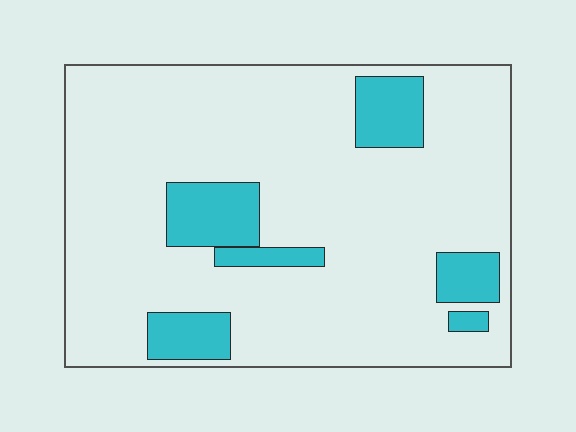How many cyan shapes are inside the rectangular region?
6.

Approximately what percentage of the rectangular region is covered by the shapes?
Approximately 15%.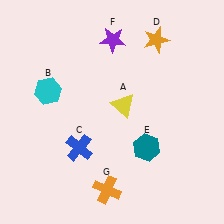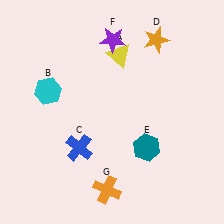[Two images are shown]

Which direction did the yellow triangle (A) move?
The yellow triangle (A) moved up.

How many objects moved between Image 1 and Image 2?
1 object moved between the two images.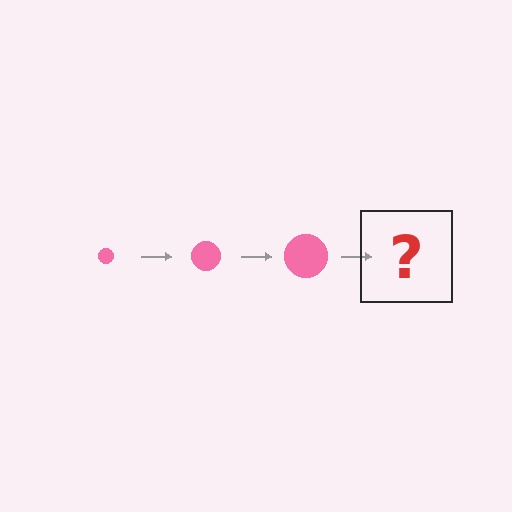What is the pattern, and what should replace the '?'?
The pattern is that the circle gets progressively larger each step. The '?' should be a pink circle, larger than the previous one.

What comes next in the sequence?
The next element should be a pink circle, larger than the previous one.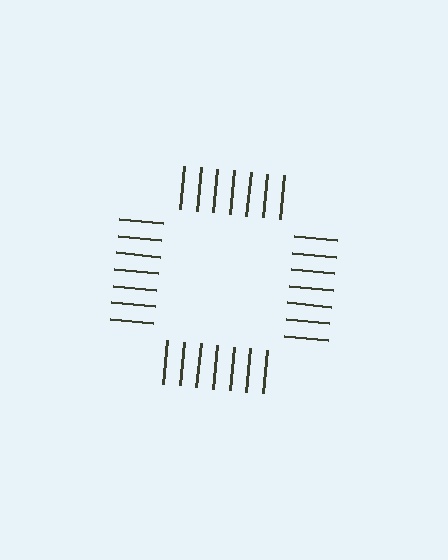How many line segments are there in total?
28 — 7 along each of the 4 edges.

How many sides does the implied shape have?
4 sides — the line-ends trace a square.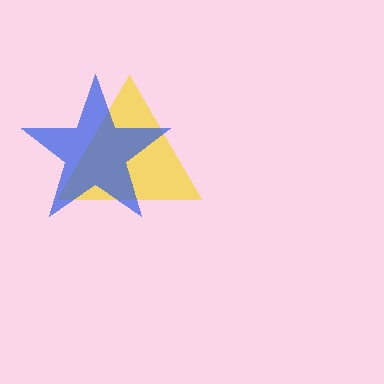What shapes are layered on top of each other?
The layered shapes are: a yellow triangle, a blue star.